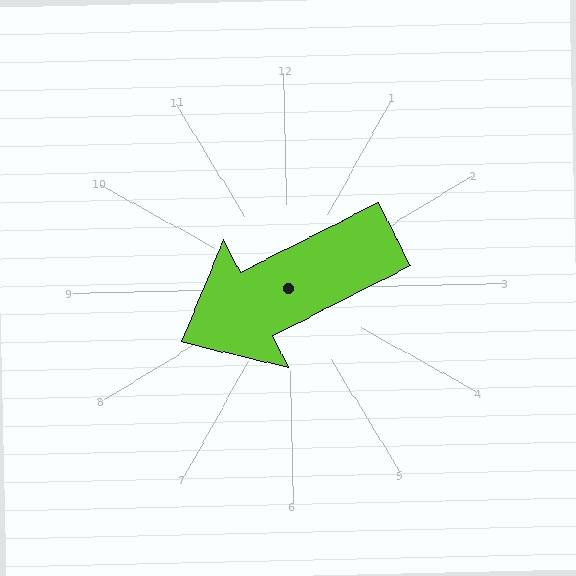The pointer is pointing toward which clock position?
Roughly 8 o'clock.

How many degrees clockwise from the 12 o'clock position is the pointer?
Approximately 244 degrees.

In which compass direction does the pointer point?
Southwest.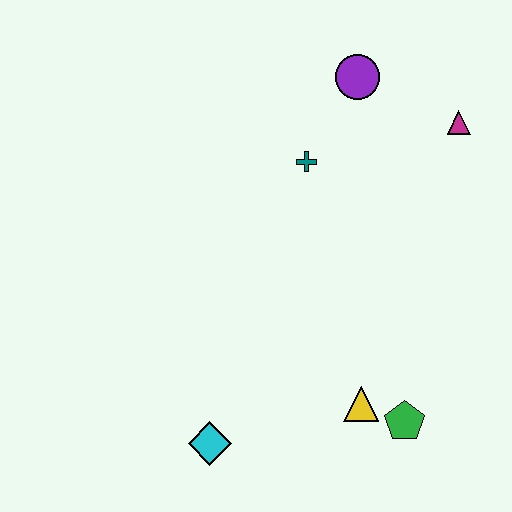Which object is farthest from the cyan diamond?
The magenta triangle is farthest from the cyan diamond.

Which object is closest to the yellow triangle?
The green pentagon is closest to the yellow triangle.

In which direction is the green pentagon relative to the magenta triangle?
The green pentagon is below the magenta triangle.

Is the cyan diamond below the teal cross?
Yes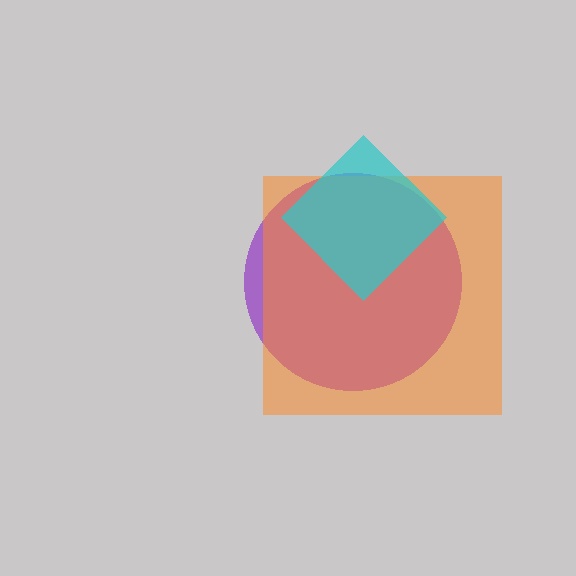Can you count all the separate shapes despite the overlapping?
Yes, there are 3 separate shapes.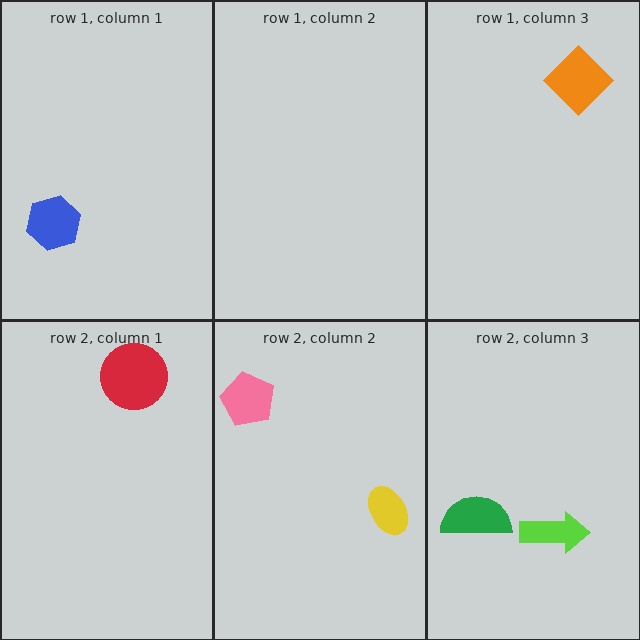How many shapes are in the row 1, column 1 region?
1.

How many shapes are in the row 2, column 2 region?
2.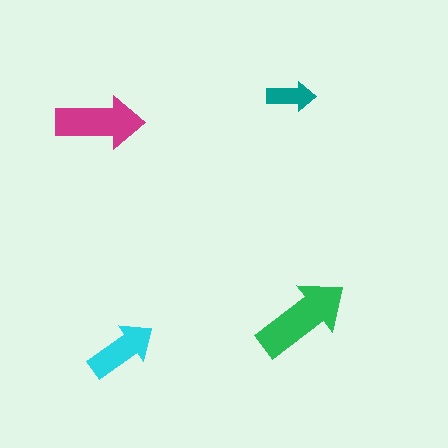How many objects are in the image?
There are 4 objects in the image.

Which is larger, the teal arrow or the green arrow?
The green one.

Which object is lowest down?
The cyan arrow is bottommost.